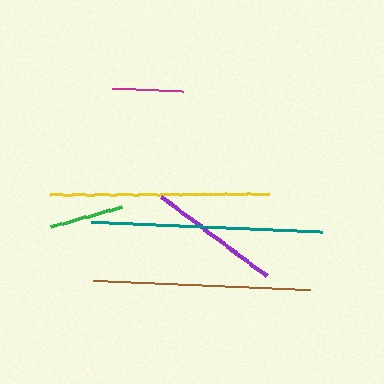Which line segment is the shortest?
The magenta line is the shortest at approximately 71 pixels.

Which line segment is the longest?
The teal line is the longest at approximately 233 pixels.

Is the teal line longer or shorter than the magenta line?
The teal line is longer than the magenta line.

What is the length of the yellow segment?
The yellow segment is approximately 219 pixels long.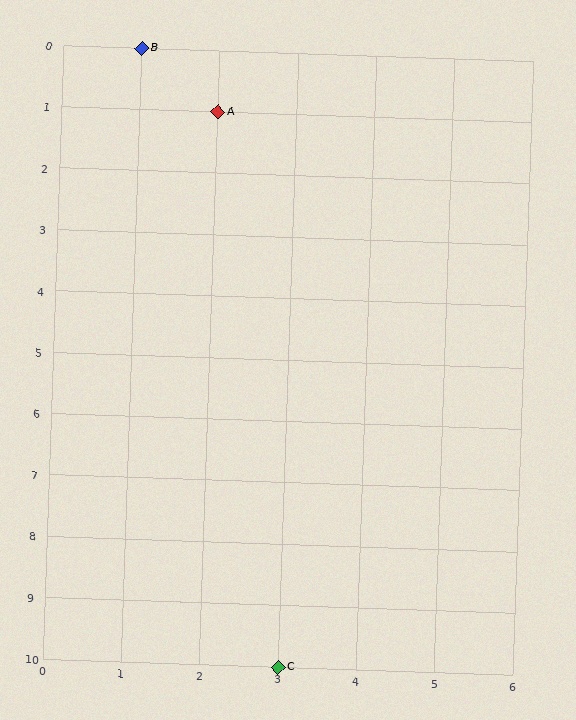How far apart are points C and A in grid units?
Points C and A are 1 column and 9 rows apart (about 9.1 grid units diagonally).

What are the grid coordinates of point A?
Point A is at grid coordinates (2, 1).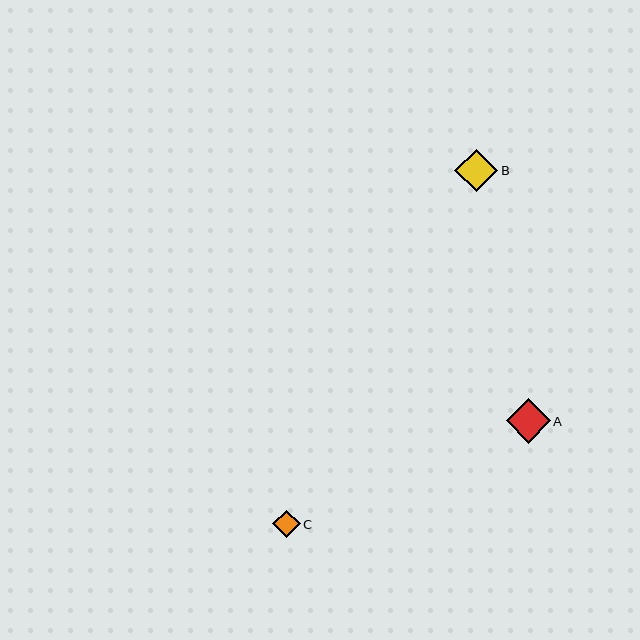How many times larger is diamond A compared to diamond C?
Diamond A is approximately 1.6 times the size of diamond C.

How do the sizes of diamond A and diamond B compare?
Diamond A and diamond B are approximately the same size.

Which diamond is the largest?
Diamond A is the largest with a size of approximately 44 pixels.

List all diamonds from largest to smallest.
From largest to smallest: A, B, C.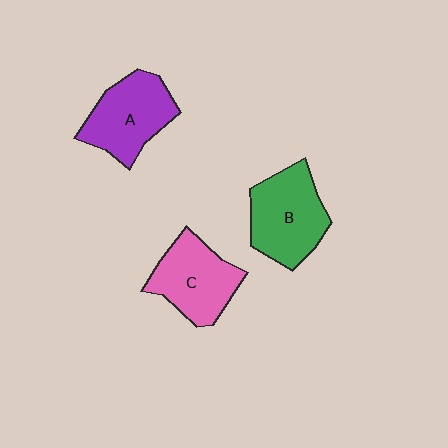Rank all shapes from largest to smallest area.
From largest to smallest: B (green), A (purple), C (pink).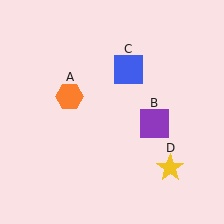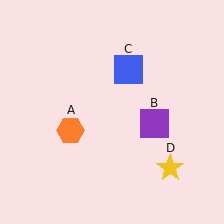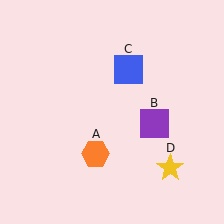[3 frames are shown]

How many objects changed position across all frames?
1 object changed position: orange hexagon (object A).